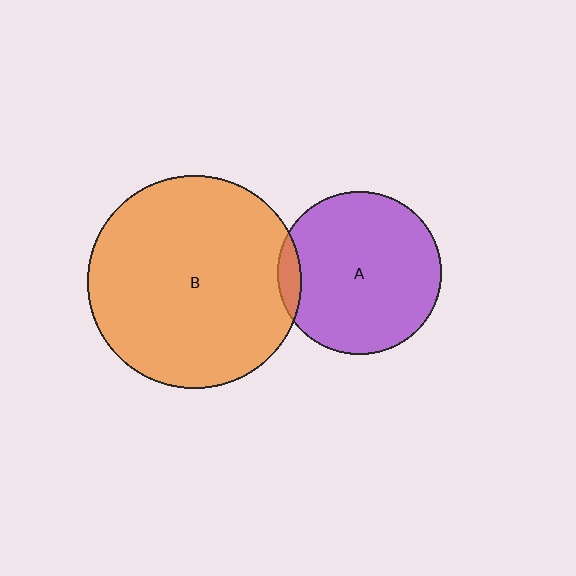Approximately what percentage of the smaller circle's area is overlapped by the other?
Approximately 5%.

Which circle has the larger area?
Circle B (orange).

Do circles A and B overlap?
Yes.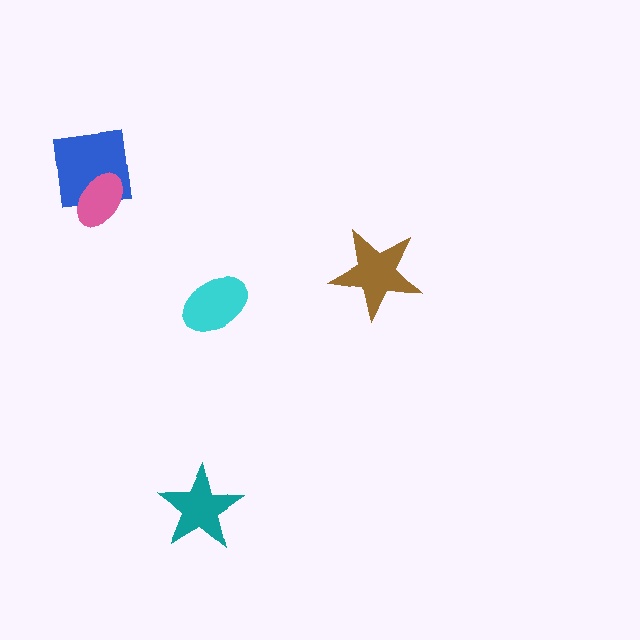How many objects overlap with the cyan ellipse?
0 objects overlap with the cyan ellipse.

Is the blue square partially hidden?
Yes, it is partially covered by another shape.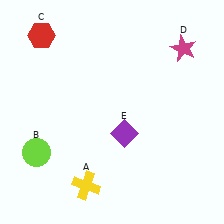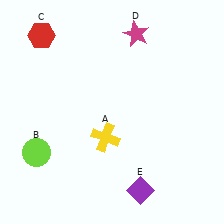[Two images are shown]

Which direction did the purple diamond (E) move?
The purple diamond (E) moved down.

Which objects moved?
The objects that moved are: the yellow cross (A), the magenta star (D), the purple diamond (E).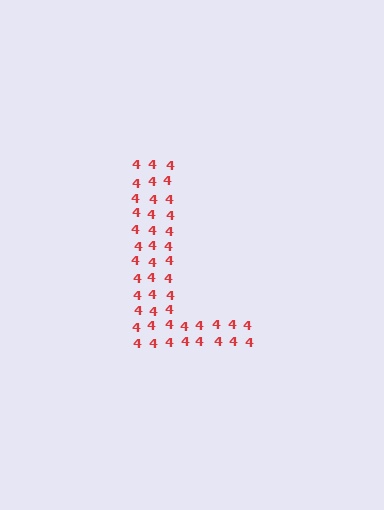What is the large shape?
The large shape is the letter L.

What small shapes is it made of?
It is made of small digit 4's.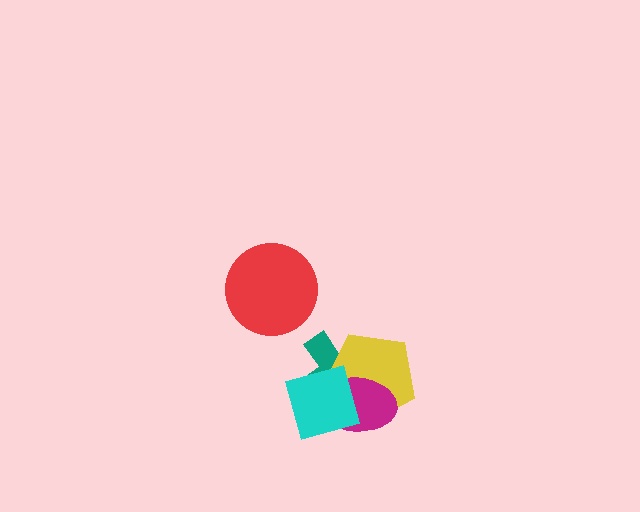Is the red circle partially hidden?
No, no other shape covers it.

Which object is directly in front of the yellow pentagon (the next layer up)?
The magenta ellipse is directly in front of the yellow pentagon.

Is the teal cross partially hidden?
Yes, it is partially covered by another shape.